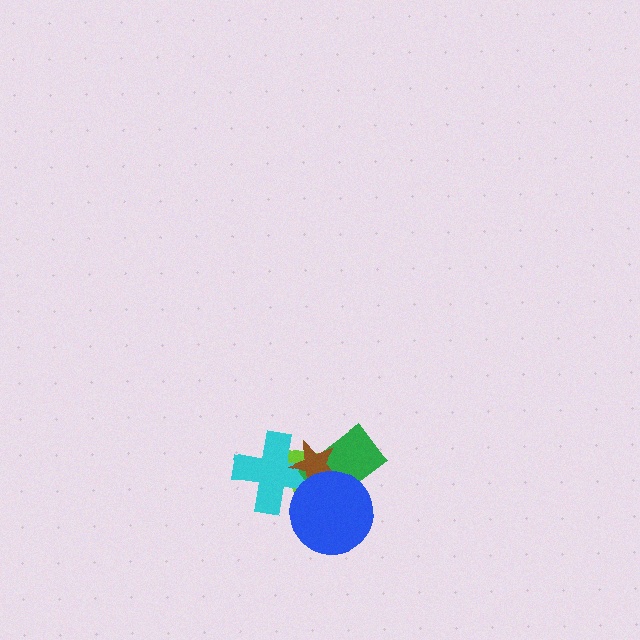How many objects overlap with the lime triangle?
4 objects overlap with the lime triangle.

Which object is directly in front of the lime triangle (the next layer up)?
The cyan cross is directly in front of the lime triangle.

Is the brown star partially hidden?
Yes, it is partially covered by another shape.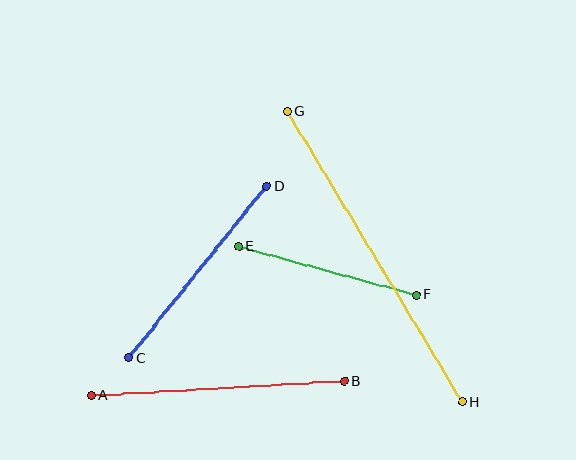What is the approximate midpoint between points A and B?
The midpoint is at approximately (218, 389) pixels.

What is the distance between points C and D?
The distance is approximately 220 pixels.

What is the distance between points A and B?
The distance is approximately 253 pixels.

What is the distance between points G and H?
The distance is approximately 340 pixels.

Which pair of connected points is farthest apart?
Points G and H are farthest apart.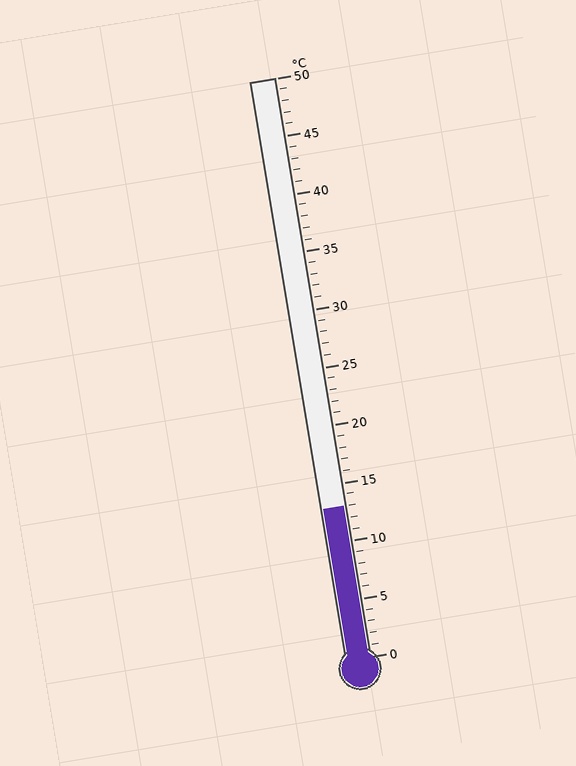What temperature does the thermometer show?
The thermometer shows approximately 13°C.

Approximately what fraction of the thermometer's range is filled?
The thermometer is filled to approximately 25% of its range.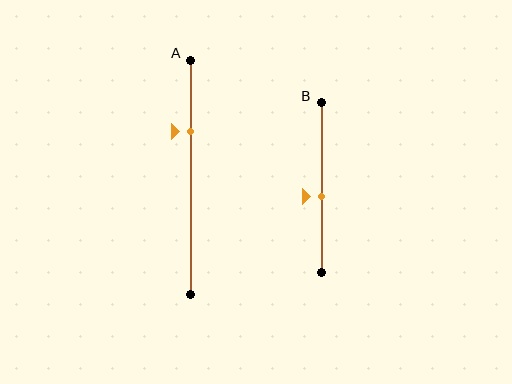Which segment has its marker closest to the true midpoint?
Segment B has its marker closest to the true midpoint.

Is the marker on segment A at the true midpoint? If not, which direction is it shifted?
No, the marker on segment A is shifted upward by about 20% of the segment length.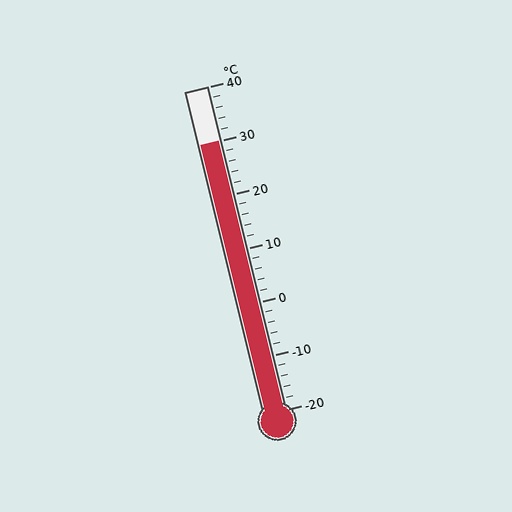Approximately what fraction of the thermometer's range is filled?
The thermometer is filled to approximately 85% of its range.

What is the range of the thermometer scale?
The thermometer scale ranges from -20°C to 40°C.